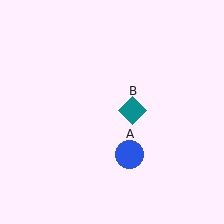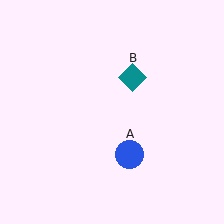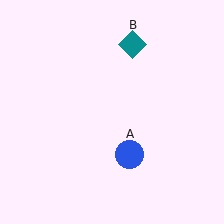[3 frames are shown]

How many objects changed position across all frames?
1 object changed position: teal diamond (object B).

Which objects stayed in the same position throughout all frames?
Blue circle (object A) remained stationary.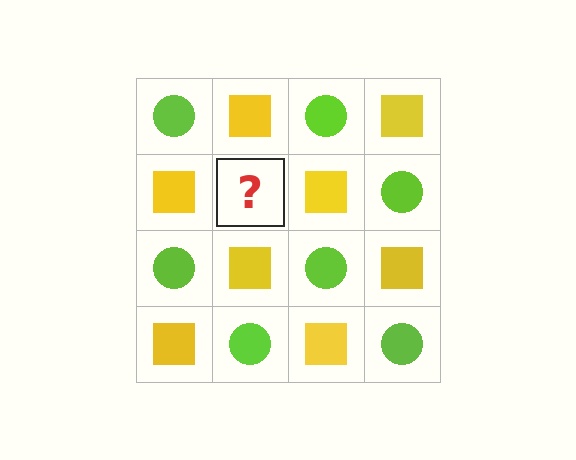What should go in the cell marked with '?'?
The missing cell should contain a lime circle.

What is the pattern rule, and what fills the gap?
The rule is that it alternates lime circle and yellow square in a checkerboard pattern. The gap should be filled with a lime circle.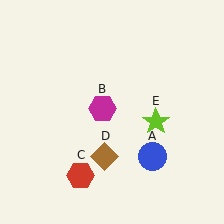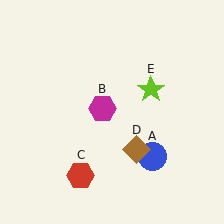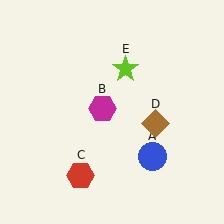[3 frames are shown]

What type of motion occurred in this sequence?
The brown diamond (object D), lime star (object E) rotated counterclockwise around the center of the scene.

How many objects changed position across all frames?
2 objects changed position: brown diamond (object D), lime star (object E).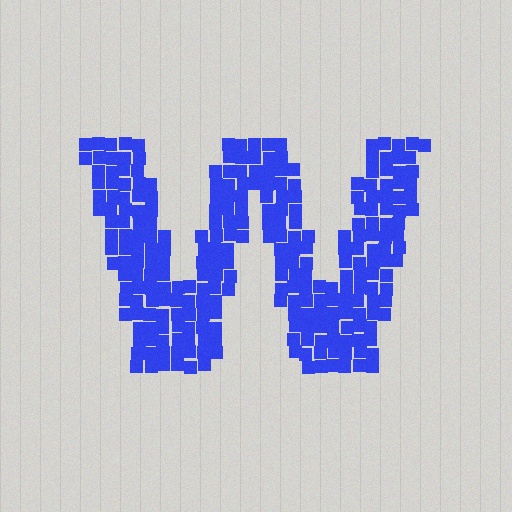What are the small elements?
The small elements are squares.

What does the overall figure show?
The overall figure shows the letter W.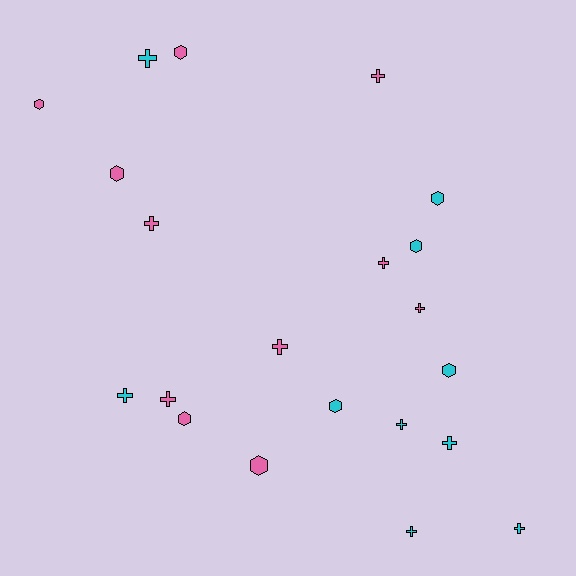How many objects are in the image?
There are 21 objects.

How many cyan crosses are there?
There are 6 cyan crosses.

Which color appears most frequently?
Pink, with 11 objects.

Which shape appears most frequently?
Cross, with 12 objects.